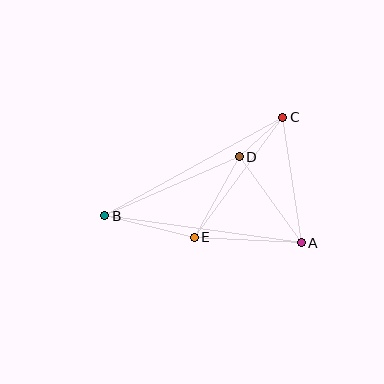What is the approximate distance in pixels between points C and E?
The distance between C and E is approximately 150 pixels.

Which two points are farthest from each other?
Points B and C are farthest from each other.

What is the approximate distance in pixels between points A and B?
The distance between A and B is approximately 198 pixels.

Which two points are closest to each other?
Points C and D are closest to each other.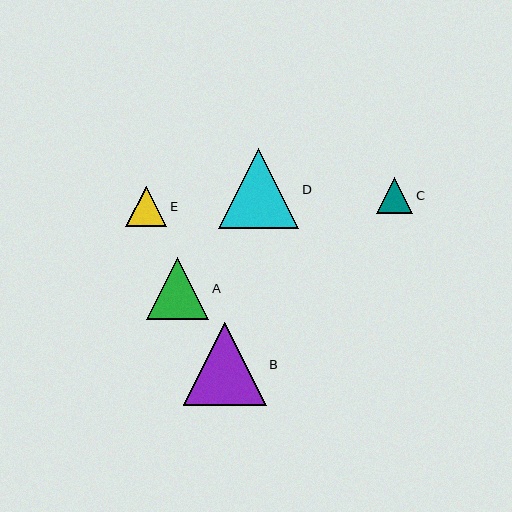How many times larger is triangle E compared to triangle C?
Triangle E is approximately 1.1 times the size of triangle C.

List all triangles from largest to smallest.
From largest to smallest: B, D, A, E, C.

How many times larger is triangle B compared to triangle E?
Triangle B is approximately 2.0 times the size of triangle E.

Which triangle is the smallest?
Triangle C is the smallest with a size of approximately 36 pixels.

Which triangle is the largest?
Triangle B is the largest with a size of approximately 83 pixels.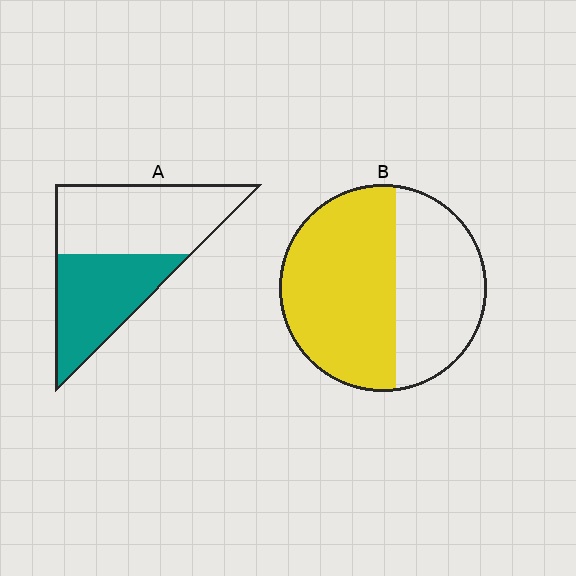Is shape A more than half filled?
No.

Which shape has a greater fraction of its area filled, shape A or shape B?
Shape B.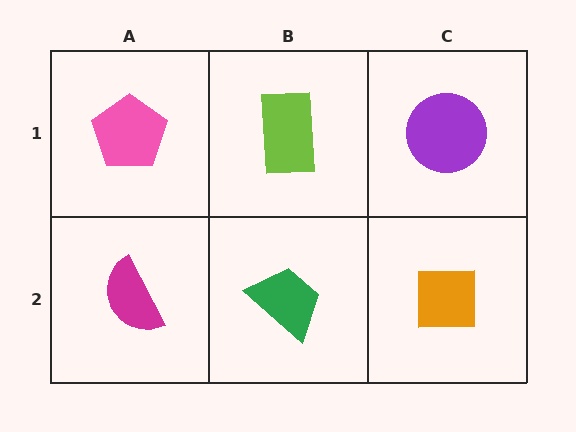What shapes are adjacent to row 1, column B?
A green trapezoid (row 2, column B), a pink pentagon (row 1, column A), a purple circle (row 1, column C).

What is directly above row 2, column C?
A purple circle.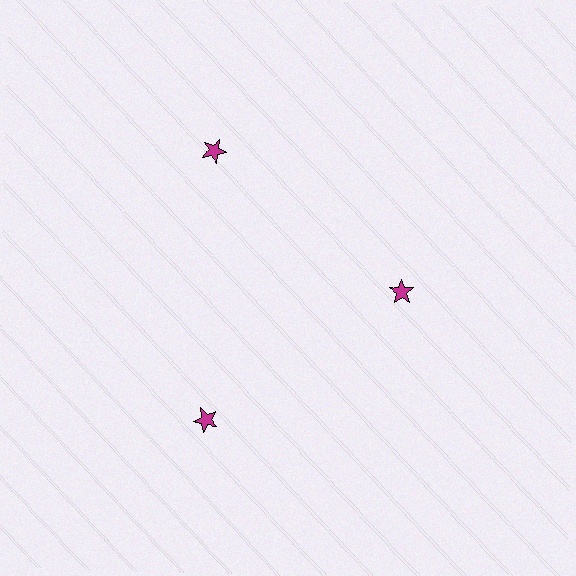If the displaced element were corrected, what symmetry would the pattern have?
It would have 3-fold rotational symmetry — the pattern would map onto itself every 120 degrees.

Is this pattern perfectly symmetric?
No. The 3 magenta stars are arranged in a ring, but one element near the 3 o'clock position is pulled inward toward the center, breaking the 3-fold rotational symmetry.